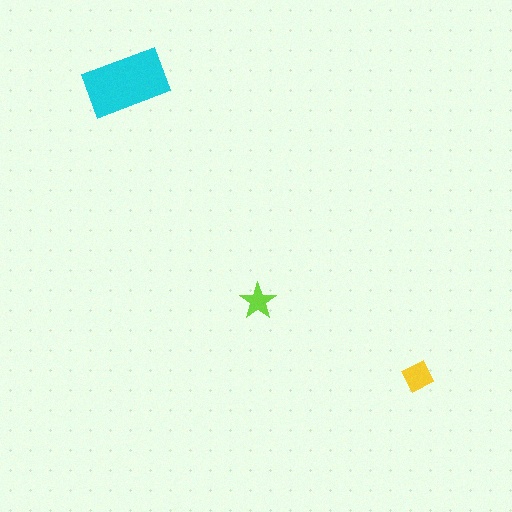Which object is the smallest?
The lime star.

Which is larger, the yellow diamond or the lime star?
The yellow diamond.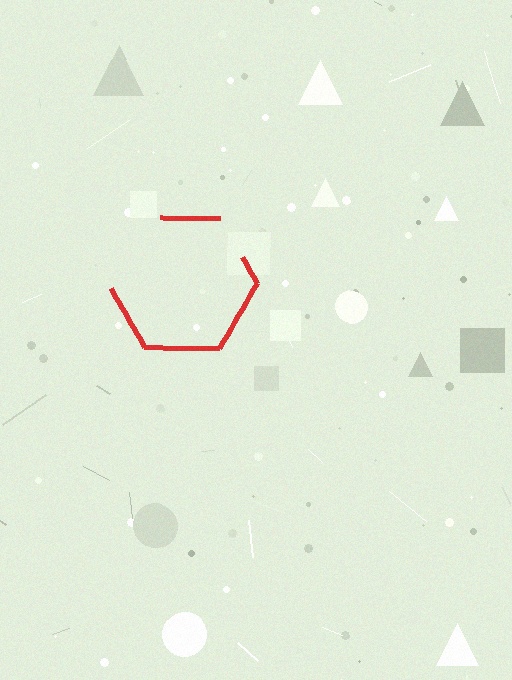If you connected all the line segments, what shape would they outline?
They would outline a hexagon.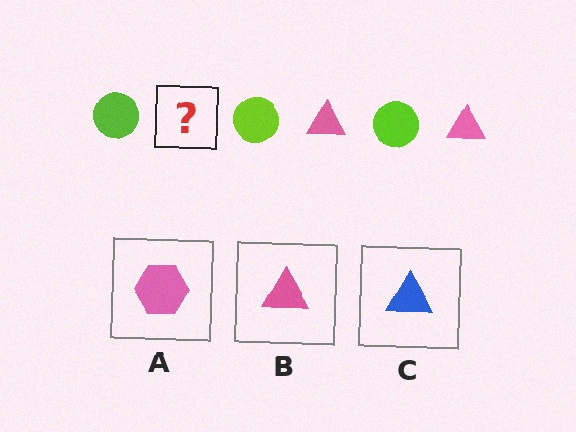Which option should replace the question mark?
Option B.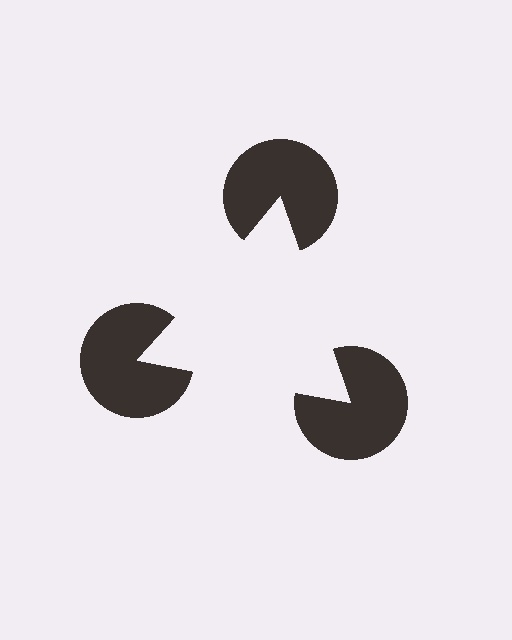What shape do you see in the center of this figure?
An illusory triangle — its edges are inferred from the aligned wedge cuts in the pac-man discs, not physically drawn.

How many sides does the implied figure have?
3 sides.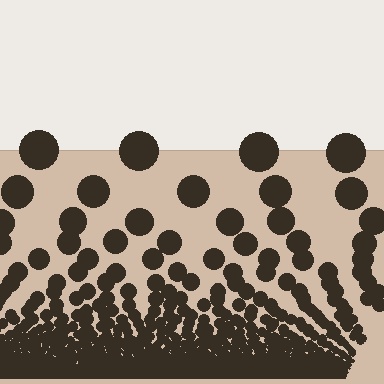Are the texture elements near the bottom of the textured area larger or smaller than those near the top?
Smaller. The gradient is inverted — elements near the bottom are smaller and denser.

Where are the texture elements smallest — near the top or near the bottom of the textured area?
Near the bottom.